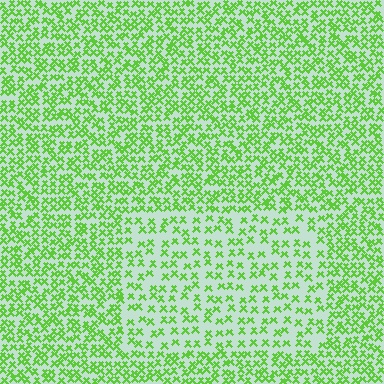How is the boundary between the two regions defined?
The boundary is defined by a change in element density (approximately 1.9x ratio). All elements are the same color, size, and shape.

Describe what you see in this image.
The image contains small lime elements arranged at two different densities. A rectangle-shaped region is visible where the elements are less densely packed than the surrounding area.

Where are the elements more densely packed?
The elements are more densely packed outside the rectangle boundary.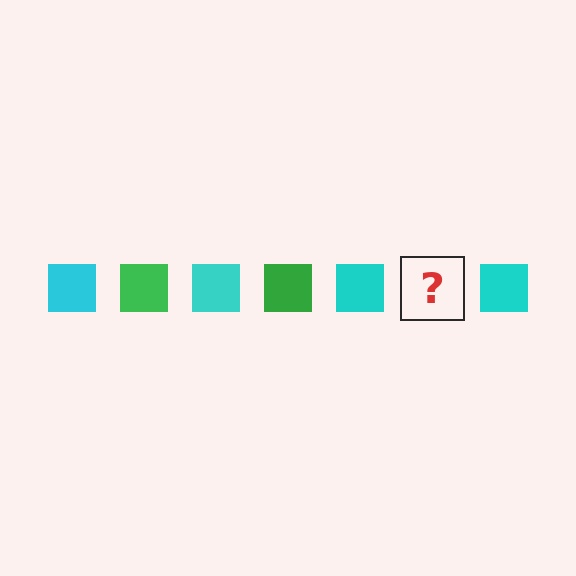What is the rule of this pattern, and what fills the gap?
The rule is that the pattern cycles through cyan, green squares. The gap should be filled with a green square.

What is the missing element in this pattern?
The missing element is a green square.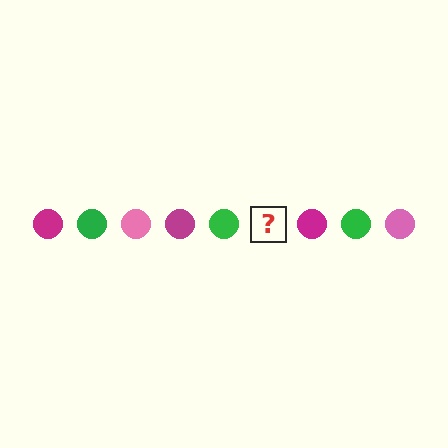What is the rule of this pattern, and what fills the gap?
The rule is that the pattern cycles through magenta, green, pink circles. The gap should be filled with a pink circle.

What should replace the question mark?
The question mark should be replaced with a pink circle.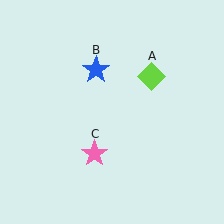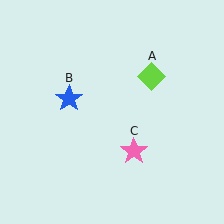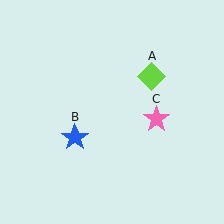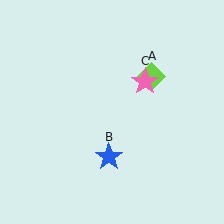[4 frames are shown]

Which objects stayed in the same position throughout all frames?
Lime diamond (object A) remained stationary.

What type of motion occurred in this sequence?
The blue star (object B), pink star (object C) rotated counterclockwise around the center of the scene.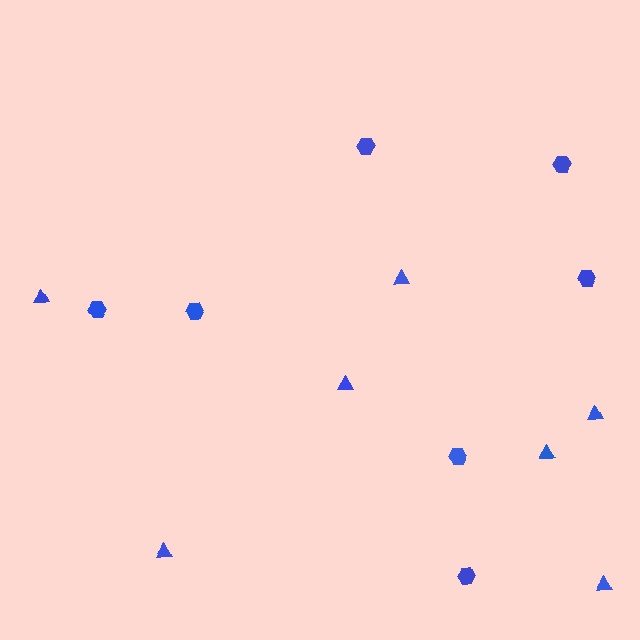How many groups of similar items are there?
There are 2 groups: one group of triangles (7) and one group of hexagons (7).